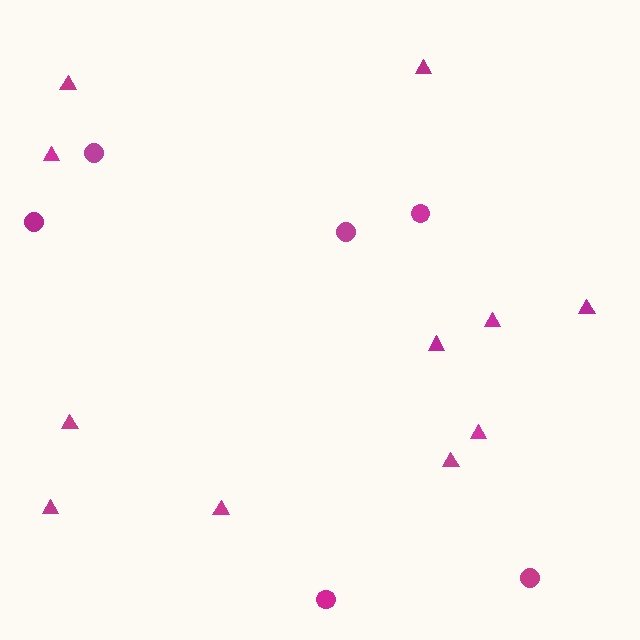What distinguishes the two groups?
There are 2 groups: one group of circles (6) and one group of triangles (11).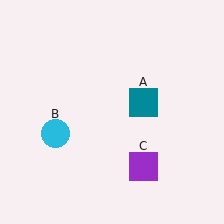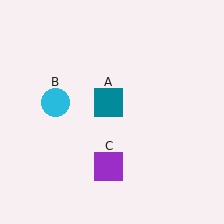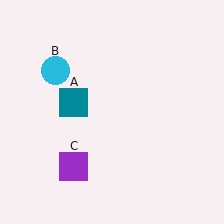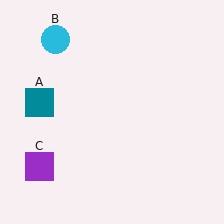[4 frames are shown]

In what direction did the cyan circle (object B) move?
The cyan circle (object B) moved up.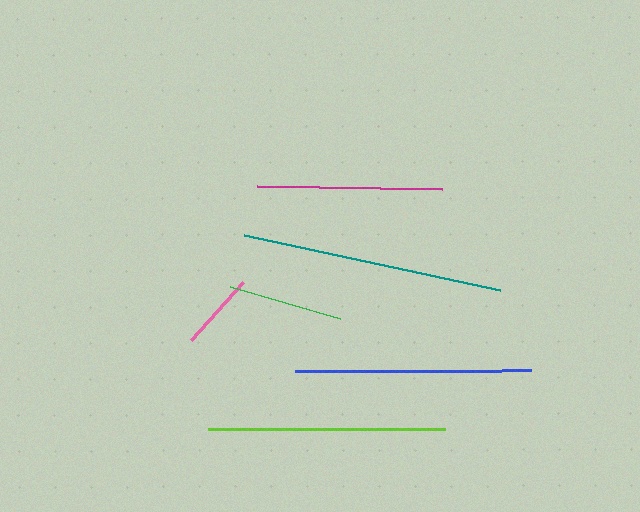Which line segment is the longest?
The teal line is the longest at approximately 262 pixels.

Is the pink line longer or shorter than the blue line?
The blue line is longer than the pink line.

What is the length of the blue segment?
The blue segment is approximately 236 pixels long.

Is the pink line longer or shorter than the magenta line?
The magenta line is longer than the pink line.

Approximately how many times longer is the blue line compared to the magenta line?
The blue line is approximately 1.3 times the length of the magenta line.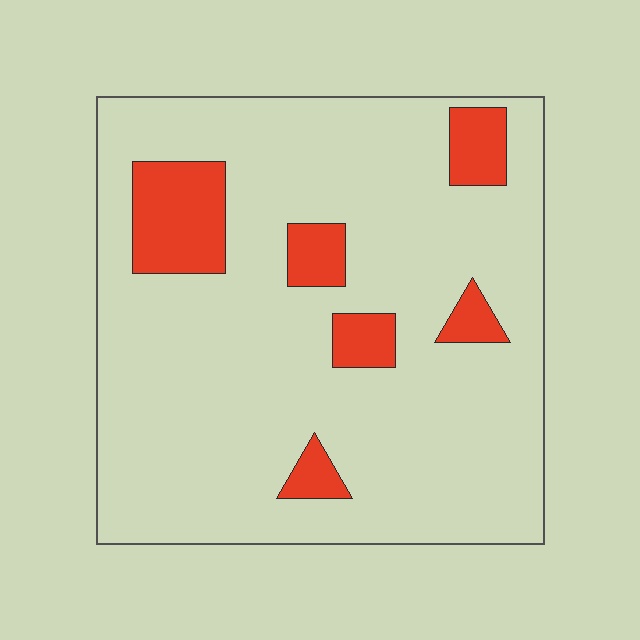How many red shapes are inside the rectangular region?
6.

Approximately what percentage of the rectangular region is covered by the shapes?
Approximately 15%.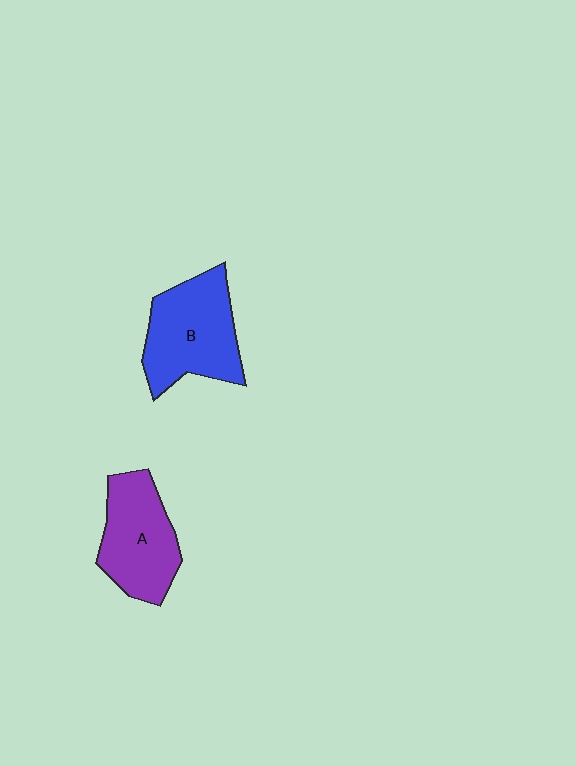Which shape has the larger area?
Shape B (blue).